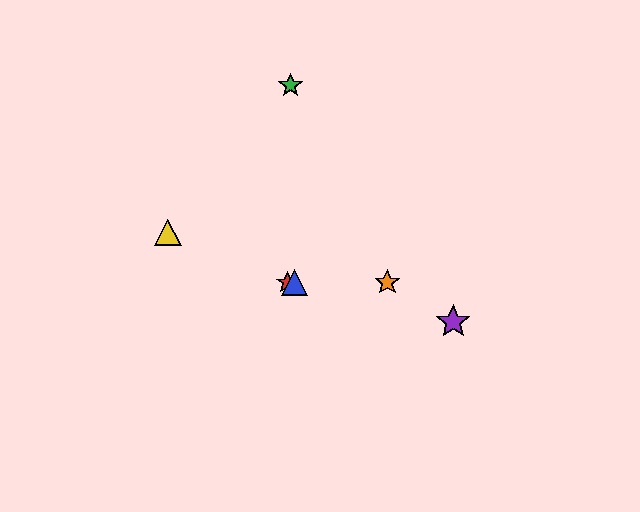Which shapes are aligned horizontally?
The red star, the blue triangle, the orange star are aligned horizontally.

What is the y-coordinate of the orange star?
The orange star is at y≈282.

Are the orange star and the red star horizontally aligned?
Yes, both are at y≈282.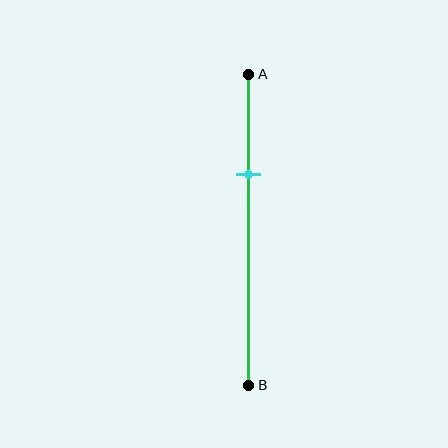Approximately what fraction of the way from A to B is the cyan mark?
The cyan mark is approximately 30% of the way from A to B.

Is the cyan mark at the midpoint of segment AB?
No, the mark is at about 30% from A, not at the 50% midpoint.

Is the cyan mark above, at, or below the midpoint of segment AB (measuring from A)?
The cyan mark is above the midpoint of segment AB.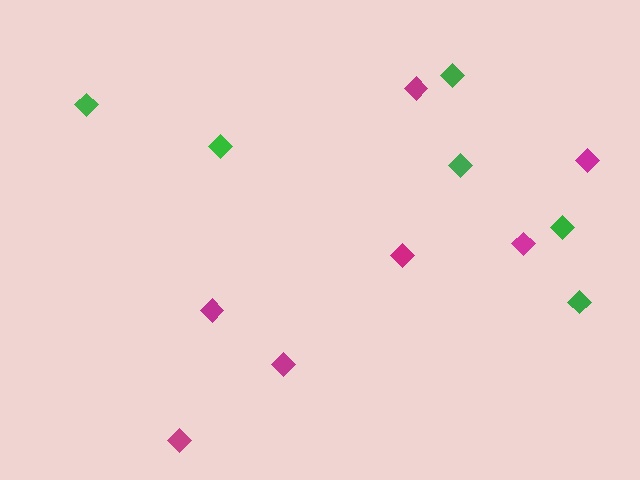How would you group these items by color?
There are 2 groups: one group of magenta diamonds (7) and one group of green diamonds (6).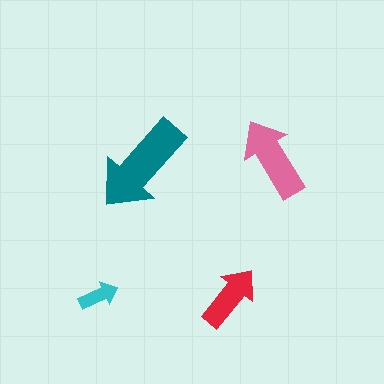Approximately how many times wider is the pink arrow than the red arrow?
About 1.5 times wider.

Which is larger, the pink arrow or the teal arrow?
The teal one.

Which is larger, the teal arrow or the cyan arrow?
The teal one.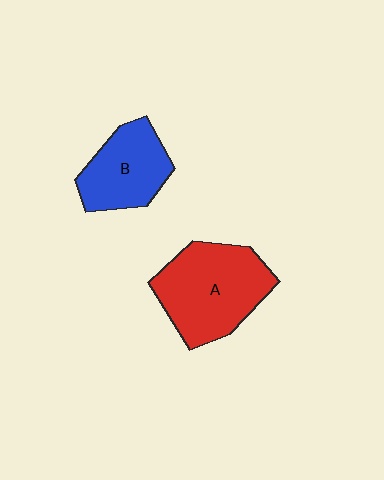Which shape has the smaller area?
Shape B (blue).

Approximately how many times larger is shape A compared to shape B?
Approximately 1.4 times.